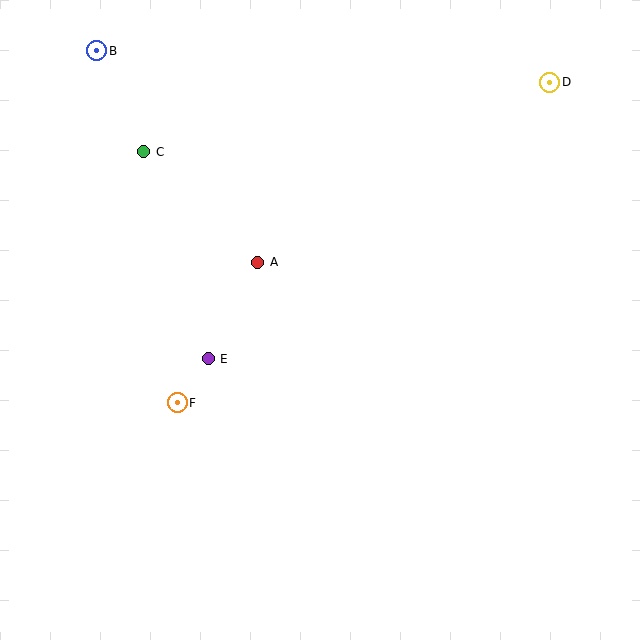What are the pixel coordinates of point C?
Point C is at (144, 152).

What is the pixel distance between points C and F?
The distance between C and F is 253 pixels.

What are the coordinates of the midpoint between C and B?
The midpoint between C and B is at (120, 101).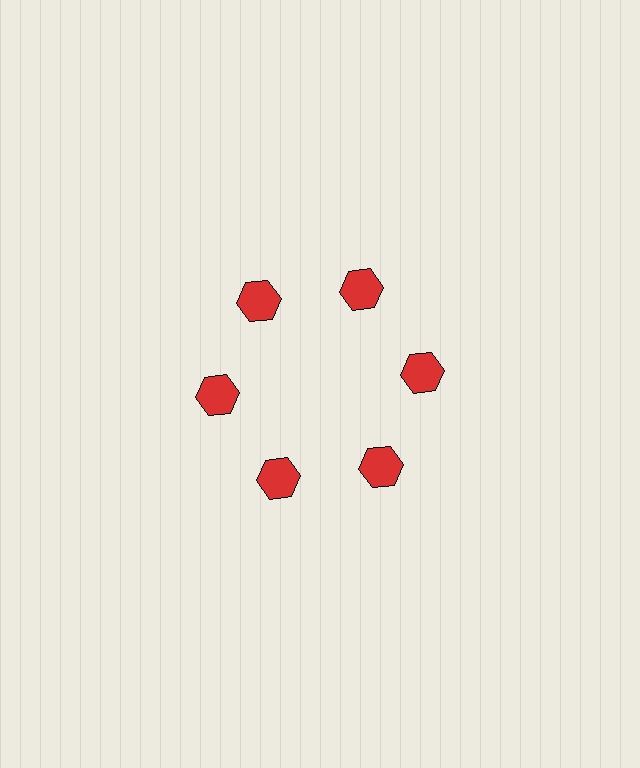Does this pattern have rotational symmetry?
Yes, this pattern has 6-fold rotational symmetry. It looks the same after rotating 60 degrees around the center.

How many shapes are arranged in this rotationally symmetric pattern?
There are 6 shapes, arranged in 6 groups of 1.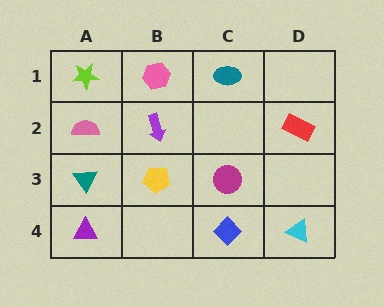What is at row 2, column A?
A pink semicircle.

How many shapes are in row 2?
3 shapes.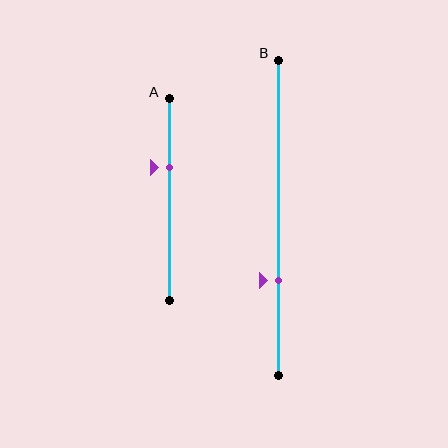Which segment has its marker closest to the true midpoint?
Segment A has its marker closest to the true midpoint.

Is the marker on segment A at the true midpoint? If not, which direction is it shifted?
No, the marker on segment A is shifted upward by about 16% of the segment length.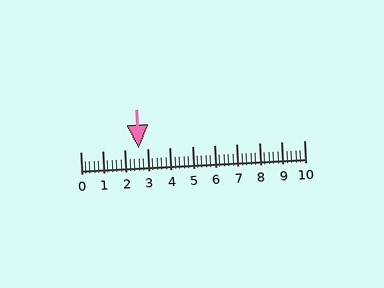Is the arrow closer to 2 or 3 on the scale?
The arrow is closer to 3.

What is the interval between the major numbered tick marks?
The major tick marks are spaced 1 units apart.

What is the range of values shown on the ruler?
The ruler shows values from 0 to 10.